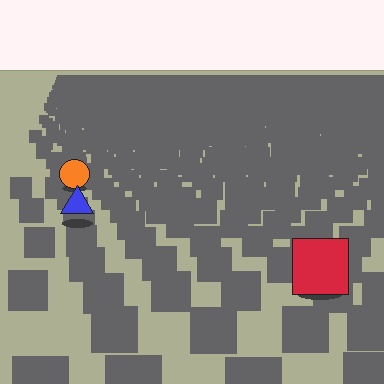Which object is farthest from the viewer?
The orange circle is farthest from the viewer. It appears smaller and the ground texture around it is denser.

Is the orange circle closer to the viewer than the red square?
No. The red square is closer — you can tell from the texture gradient: the ground texture is coarser near it.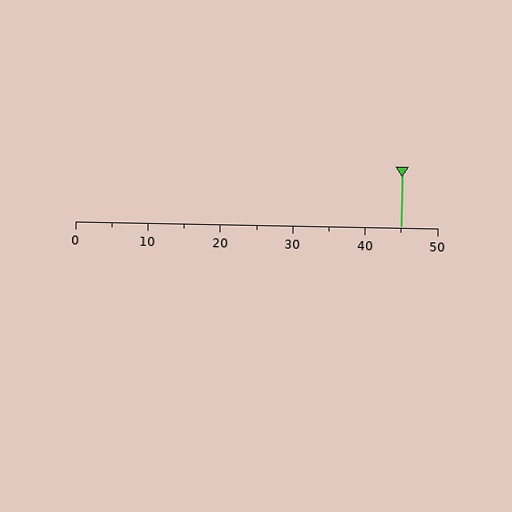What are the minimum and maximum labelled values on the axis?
The axis runs from 0 to 50.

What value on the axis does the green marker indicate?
The marker indicates approximately 45.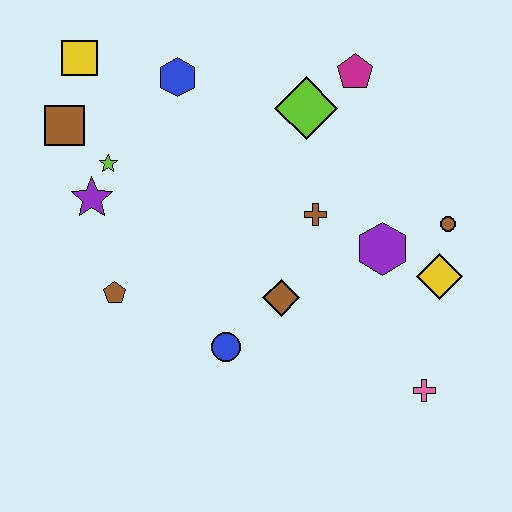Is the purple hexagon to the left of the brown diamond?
No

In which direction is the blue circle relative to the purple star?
The blue circle is below the purple star.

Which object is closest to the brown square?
The lime star is closest to the brown square.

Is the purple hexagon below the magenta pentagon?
Yes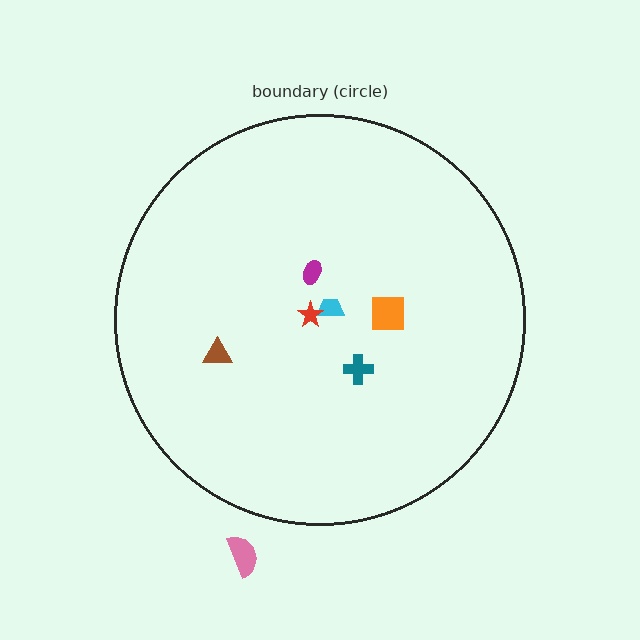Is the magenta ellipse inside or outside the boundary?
Inside.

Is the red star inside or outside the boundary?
Inside.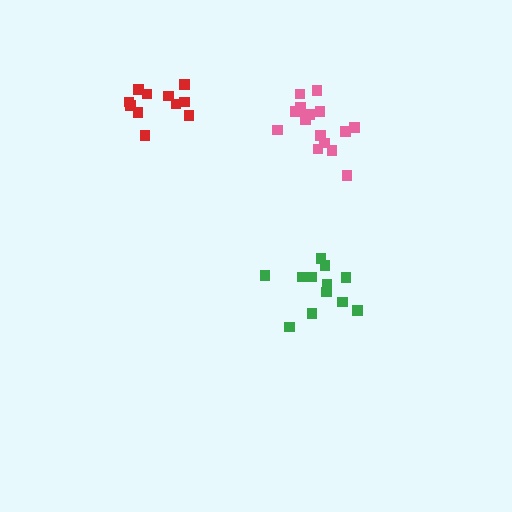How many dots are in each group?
Group 1: 16 dots, Group 2: 12 dots, Group 3: 12 dots (40 total).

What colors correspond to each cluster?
The clusters are colored: pink, red, green.